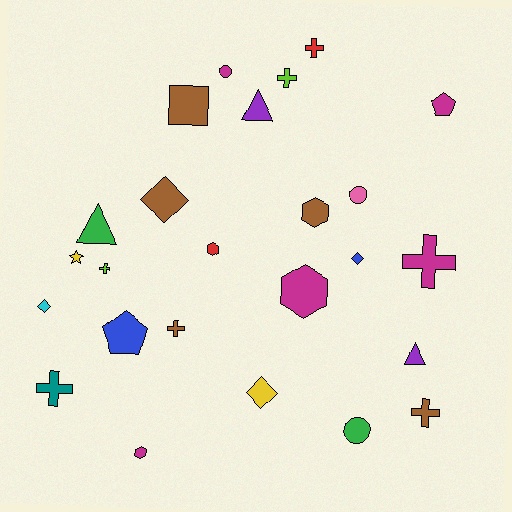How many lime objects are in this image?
There are 2 lime objects.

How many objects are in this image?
There are 25 objects.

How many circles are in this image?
There are 3 circles.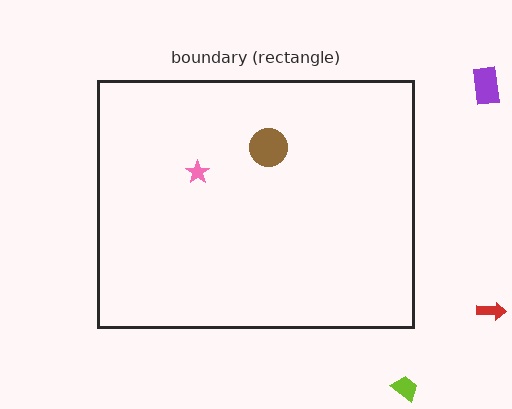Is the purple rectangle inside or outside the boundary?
Outside.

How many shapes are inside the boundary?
2 inside, 3 outside.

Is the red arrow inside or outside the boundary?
Outside.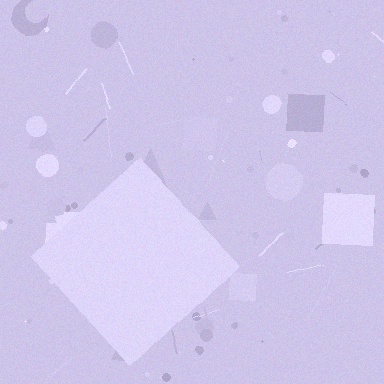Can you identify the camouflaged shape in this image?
The camouflaged shape is a diamond.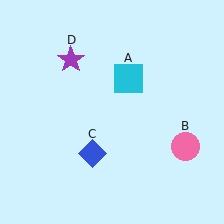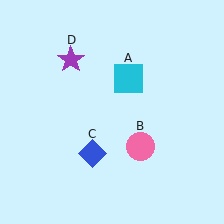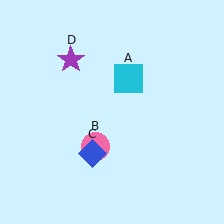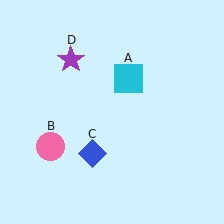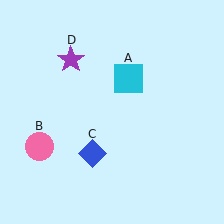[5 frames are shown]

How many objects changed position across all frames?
1 object changed position: pink circle (object B).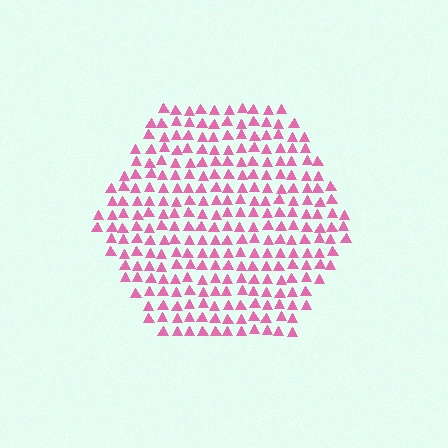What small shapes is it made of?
It is made of small triangles.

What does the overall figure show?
The overall figure shows a hexagon.